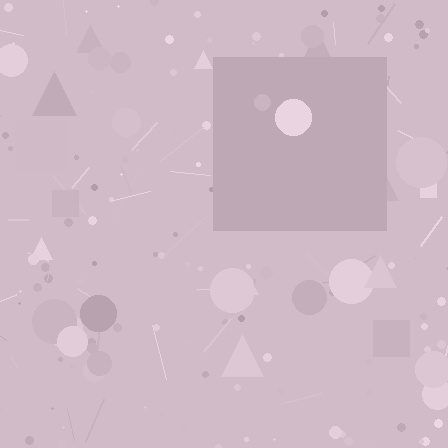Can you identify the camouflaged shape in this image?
The camouflaged shape is a square.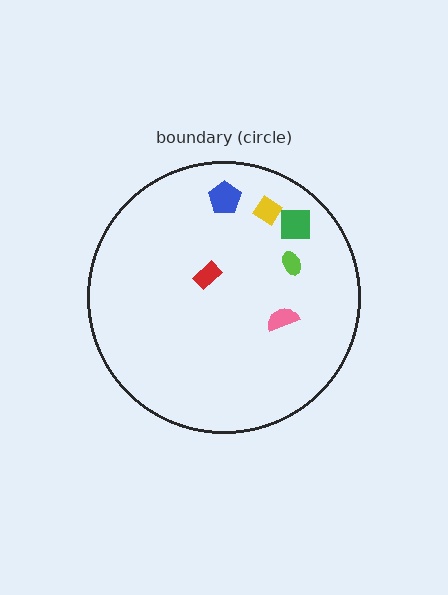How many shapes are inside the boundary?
6 inside, 0 outside.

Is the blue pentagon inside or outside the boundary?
Inside.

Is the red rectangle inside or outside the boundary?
Inside.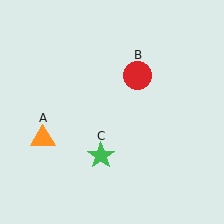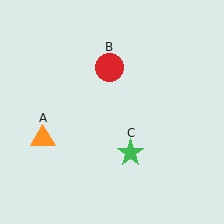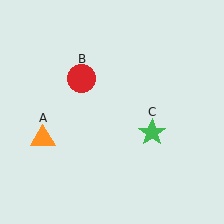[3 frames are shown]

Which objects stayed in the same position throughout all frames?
Orange triangle (object A) remained stationary.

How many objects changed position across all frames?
2 objects changed position: red circle (object B), green star (object C).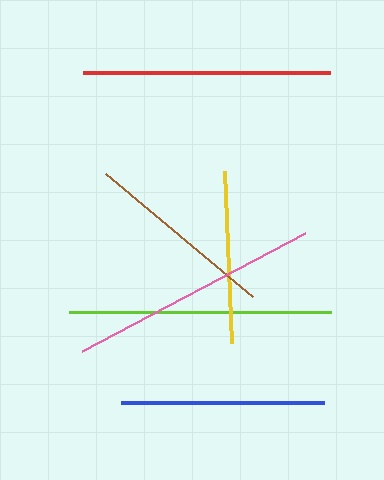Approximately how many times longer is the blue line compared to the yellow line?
The blue line is approximately 1.2 times the length of the yellow line.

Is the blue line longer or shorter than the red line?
The red line is longer than the blue line.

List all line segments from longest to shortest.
From longest to shortest: lime, pink, red, blue, brown, yellow.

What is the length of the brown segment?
The brown segment is approximately 192 pixels long.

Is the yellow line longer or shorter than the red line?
The red line is longer than the yellow line.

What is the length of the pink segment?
The pink segment is approximately 253 pixels long.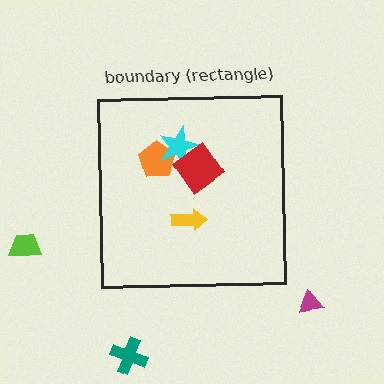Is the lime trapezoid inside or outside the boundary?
Outside.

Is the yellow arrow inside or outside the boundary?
Inside.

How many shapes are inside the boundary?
4 inside, 3 outside.